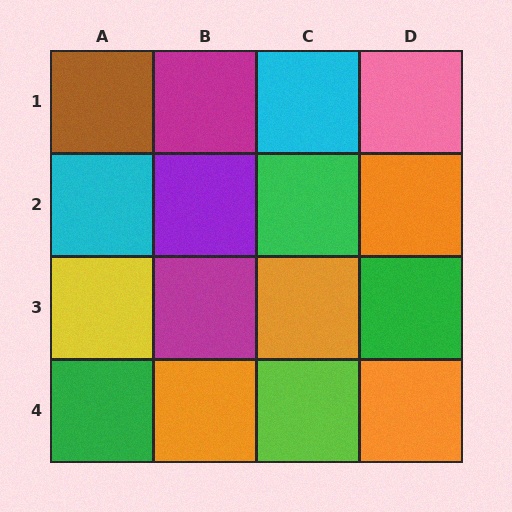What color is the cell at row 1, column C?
Cyan.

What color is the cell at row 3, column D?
Green.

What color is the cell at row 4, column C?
Lime.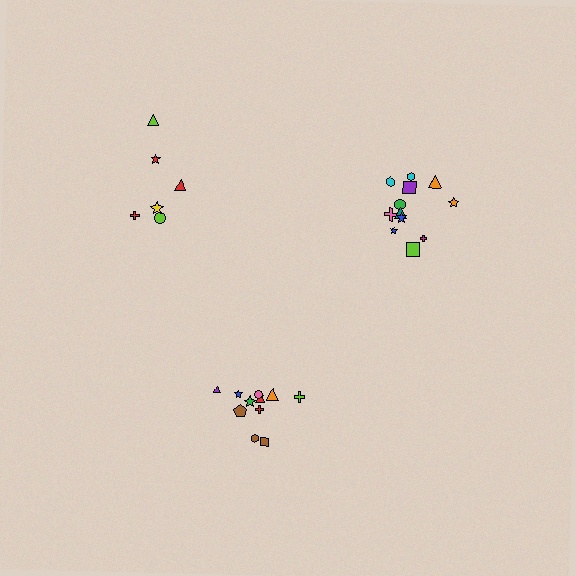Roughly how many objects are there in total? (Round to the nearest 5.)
Roughly 30 objects in total.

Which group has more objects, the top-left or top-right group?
The top-right group.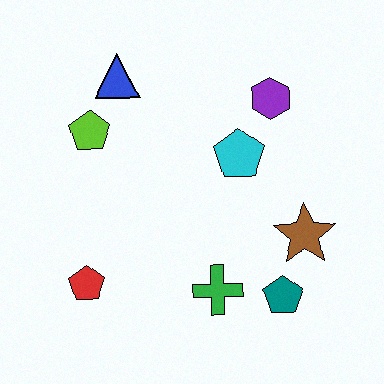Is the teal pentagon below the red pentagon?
Yes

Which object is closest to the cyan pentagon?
The purple hexagon is closest to the cyan pentagon.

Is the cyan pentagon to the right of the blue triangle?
Yes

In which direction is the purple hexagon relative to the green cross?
The purple hexagon is above the green cross.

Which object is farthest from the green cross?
The blue triangle is farthest from the green cross.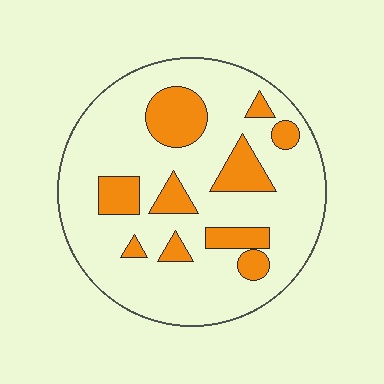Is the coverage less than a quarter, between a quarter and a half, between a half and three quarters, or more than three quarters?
Less than a quarter.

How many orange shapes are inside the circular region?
10.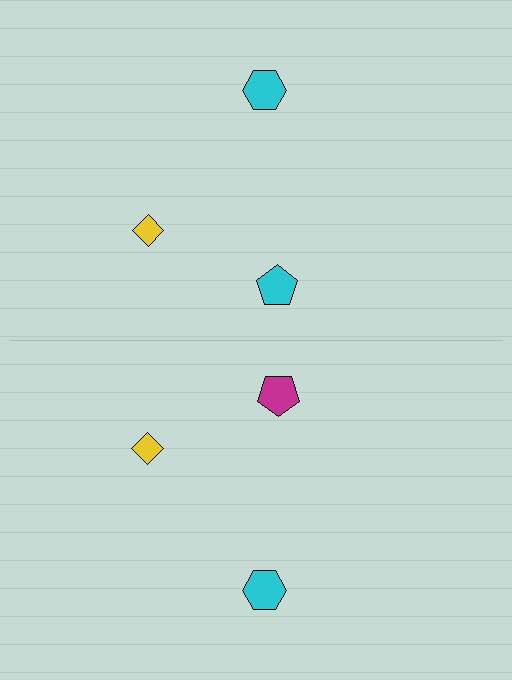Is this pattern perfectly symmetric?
No, the pattern is not perfectly symmetric. The magenta pentagon on the bottom side breaks the symmetry — its mirror counterpart is cyan.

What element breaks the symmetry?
The magenta pentagon on the bottom side breaks the symmetry — its mirror counterpart is cyan.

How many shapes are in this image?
There are 6 shapes in this image.